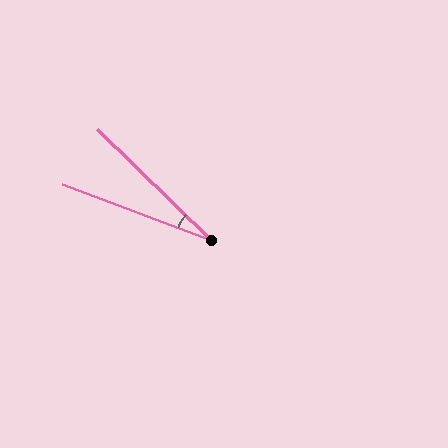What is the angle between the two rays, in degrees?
Approximately 24 degrees.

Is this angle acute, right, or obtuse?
It is acute.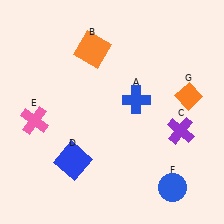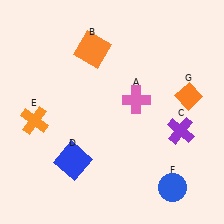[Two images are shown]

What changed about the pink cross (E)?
In Image 1, E is pink. In Image 2, it changed to orange.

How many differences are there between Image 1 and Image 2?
There are 2 differences between the two images.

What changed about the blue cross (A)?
In Image 1, A is blue. In Image 2, it changed to pink.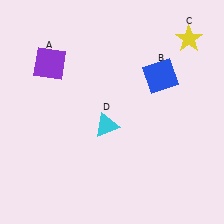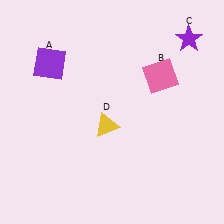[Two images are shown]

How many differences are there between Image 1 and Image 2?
There are 3 differences between the two images.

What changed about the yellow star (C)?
In Image 1, C is yellow. In Image 2, it changed to purple.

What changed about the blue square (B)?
In Image 1, B is blue. In Image 2, it changed to pink.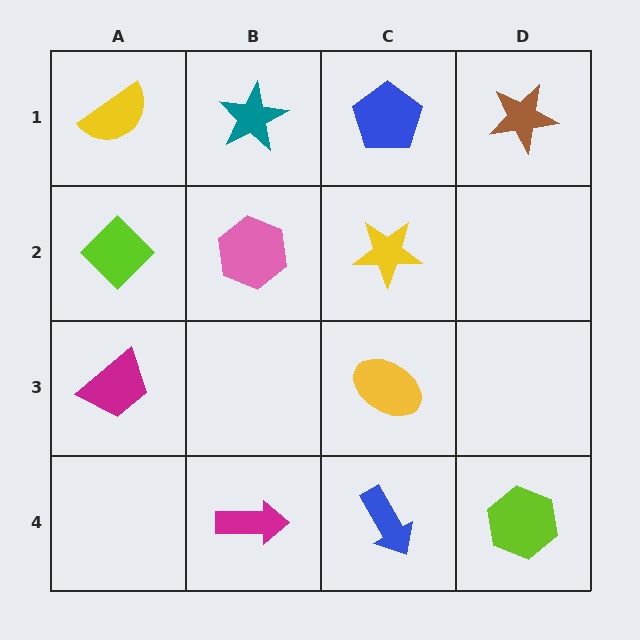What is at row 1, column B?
A teal star.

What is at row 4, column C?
A blue arrow.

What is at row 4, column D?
A lime hexagon.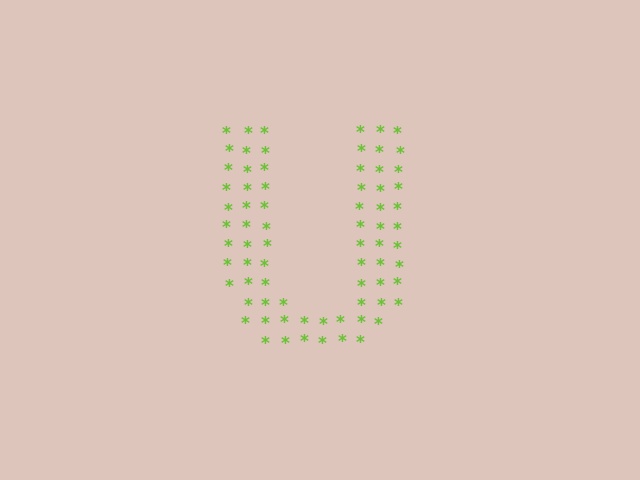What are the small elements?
The small elements are asterisks.